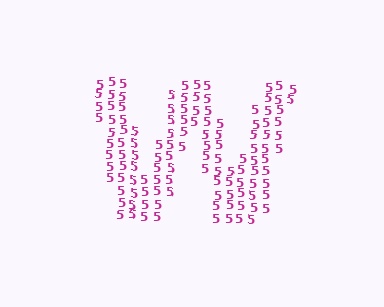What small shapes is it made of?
It is made of small digit 5's.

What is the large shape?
The large shape is the letter W.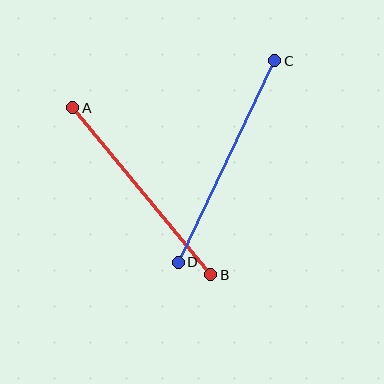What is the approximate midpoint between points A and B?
The midpoint is at approximately (142, 191) pixels.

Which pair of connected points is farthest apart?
Points C and D are farthest apart.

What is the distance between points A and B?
The distance is approximately 217 pixels.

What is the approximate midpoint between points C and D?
The midpoint is at approximately (227, 161) pixels.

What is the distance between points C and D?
The distance is approximately 223 pixels.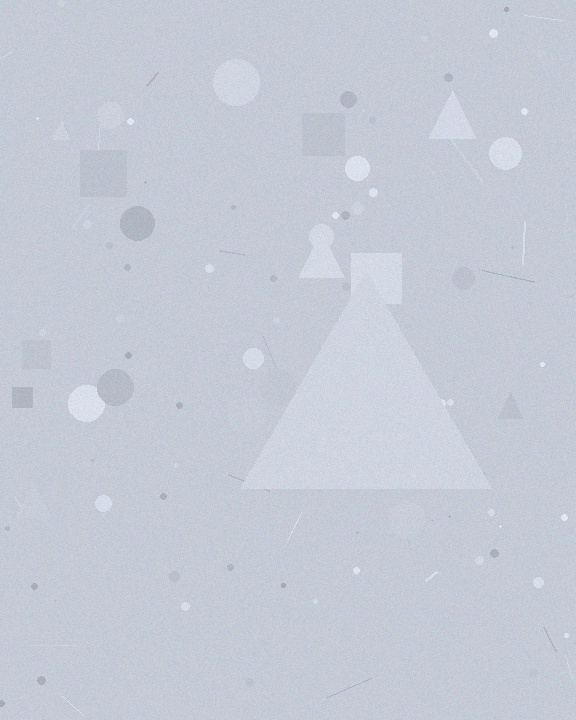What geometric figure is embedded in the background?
A triangle is embedded in the background.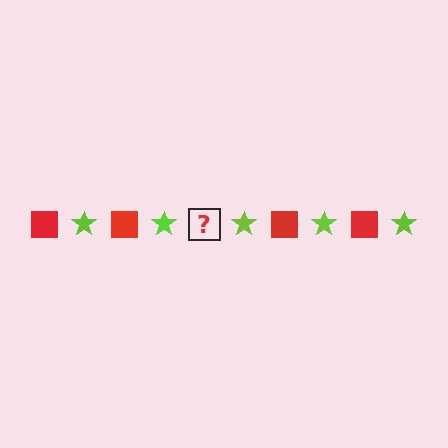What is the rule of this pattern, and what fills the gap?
The rule is that the pattern alternates between red square and lime star. The gap should be filled with a red square.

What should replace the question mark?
The question mark should be replaced with a red square.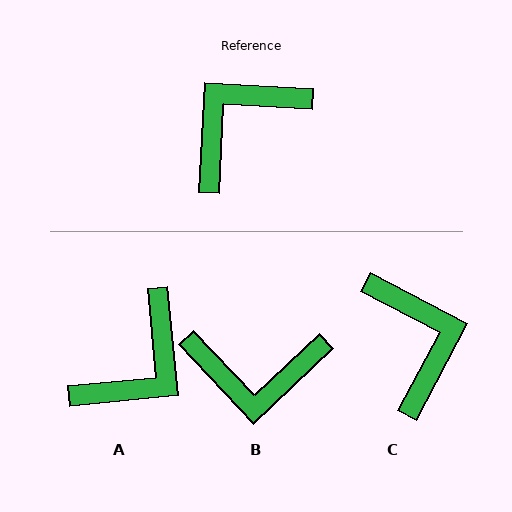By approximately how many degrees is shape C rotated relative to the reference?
Approximately 115 degrees clockwise.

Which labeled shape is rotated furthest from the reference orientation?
A, about 171 degrees away.